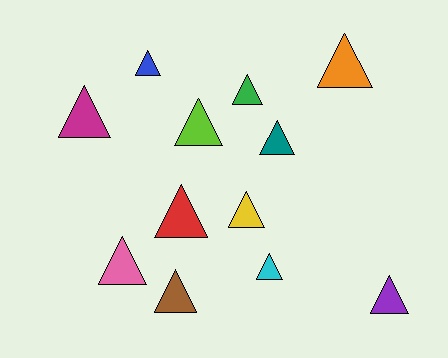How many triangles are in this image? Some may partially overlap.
There are 12 triangles.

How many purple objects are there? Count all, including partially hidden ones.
There is 1 purple object.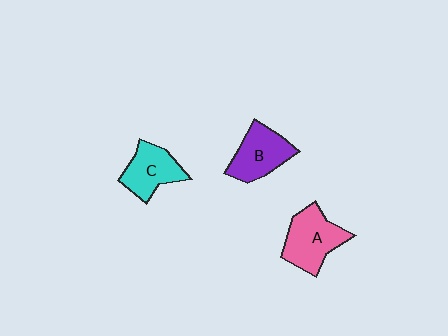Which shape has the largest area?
Shape A (pink).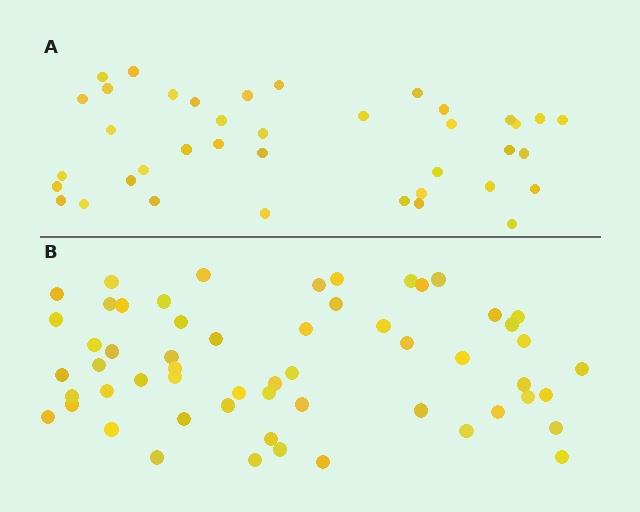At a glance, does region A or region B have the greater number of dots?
Region B (the bottom region) has more dots.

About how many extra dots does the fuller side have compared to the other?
Region B has approximately 20 more dots than region A.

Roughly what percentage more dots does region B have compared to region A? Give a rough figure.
About 45% more.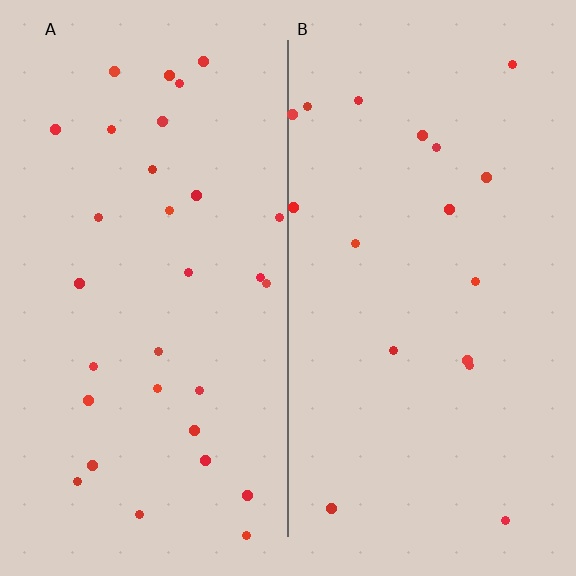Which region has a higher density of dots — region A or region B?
A (the left).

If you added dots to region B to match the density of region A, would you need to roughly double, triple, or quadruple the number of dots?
Approximately double.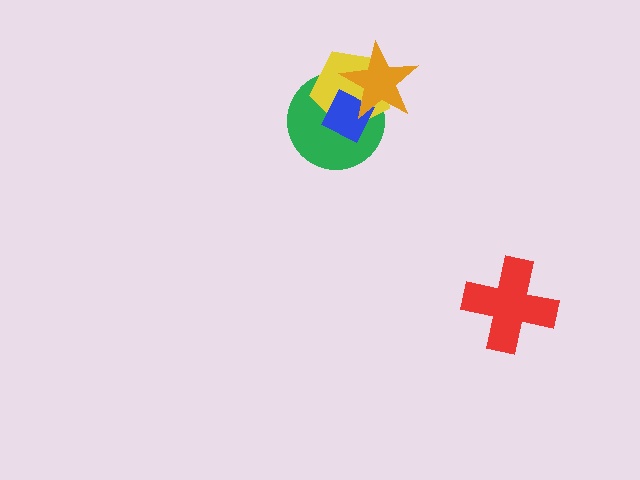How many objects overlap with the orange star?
3 objects overlap with the orange star.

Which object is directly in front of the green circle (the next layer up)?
The yellow pentagon is directly in front of the green circle.